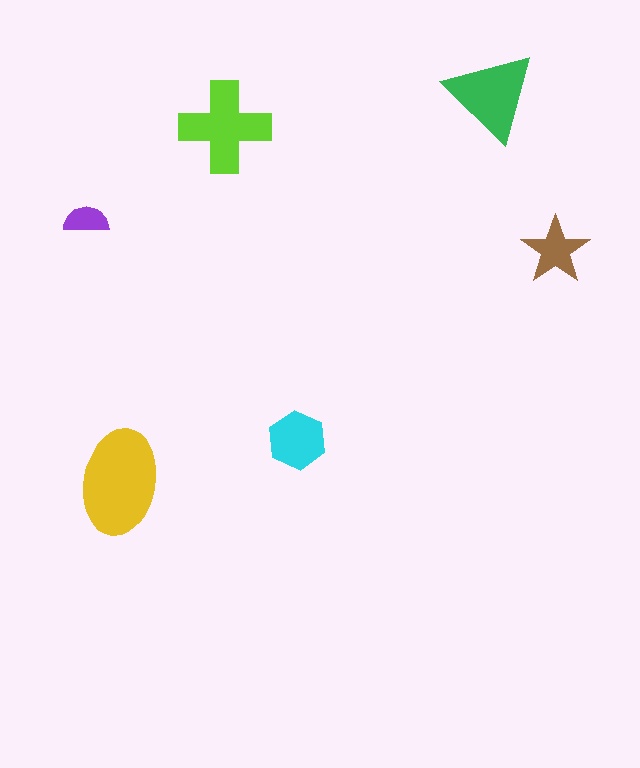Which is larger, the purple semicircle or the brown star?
The brown star.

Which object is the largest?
The yellow ellipse.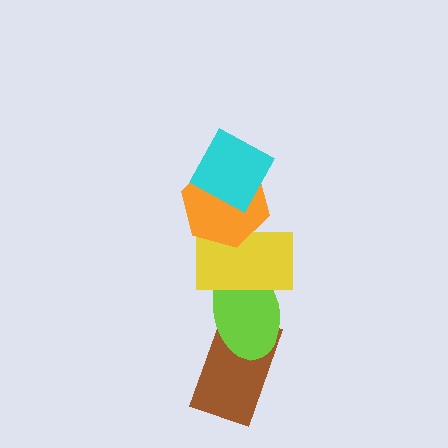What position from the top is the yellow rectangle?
The yellow rectangle is 3rd from the top.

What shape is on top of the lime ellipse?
The yellow rectangle is on top of the lime ellipse.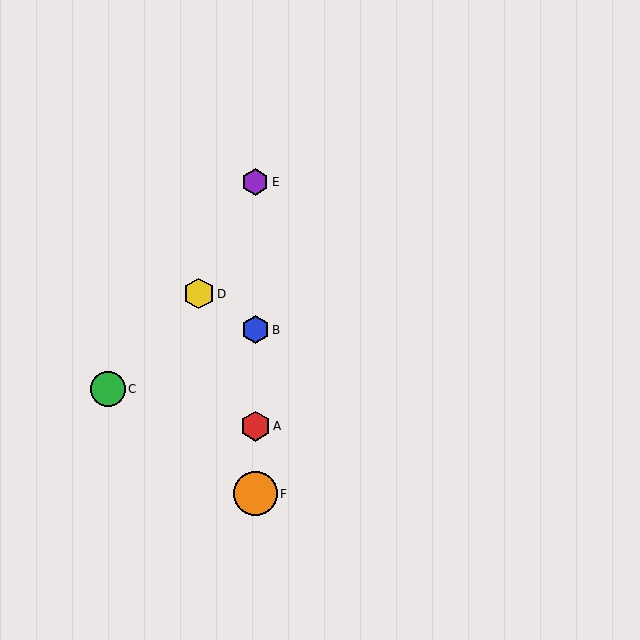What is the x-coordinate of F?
Object F is at x≈255.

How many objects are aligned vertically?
4 objects (A, B, E, F) are aligned vertically.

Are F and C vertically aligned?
No, F is at x≈255 and C is at x≈108.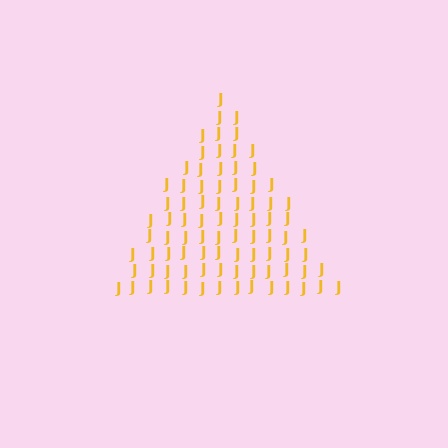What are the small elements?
The small elements are letter J's.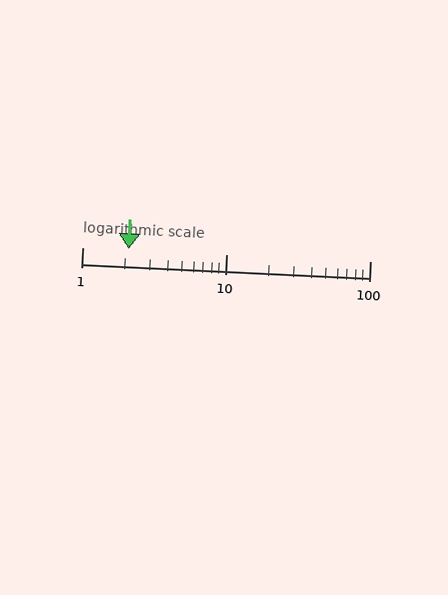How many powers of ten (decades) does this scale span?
The scale spans 2 decades, from 1 to 100.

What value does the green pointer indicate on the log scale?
The pointer indicates approximately 2.1.